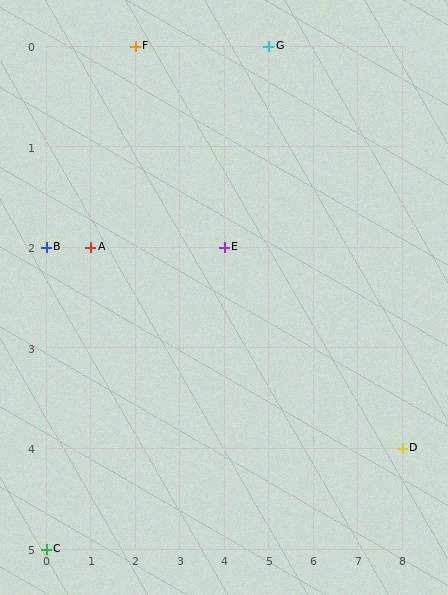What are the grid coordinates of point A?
Point A is at grid coordinates (1, 2).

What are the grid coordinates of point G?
Point G is at grid coordinates (5, 0).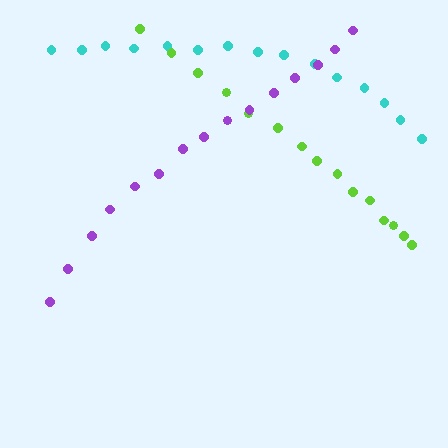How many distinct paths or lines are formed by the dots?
There are 3 distinct paths.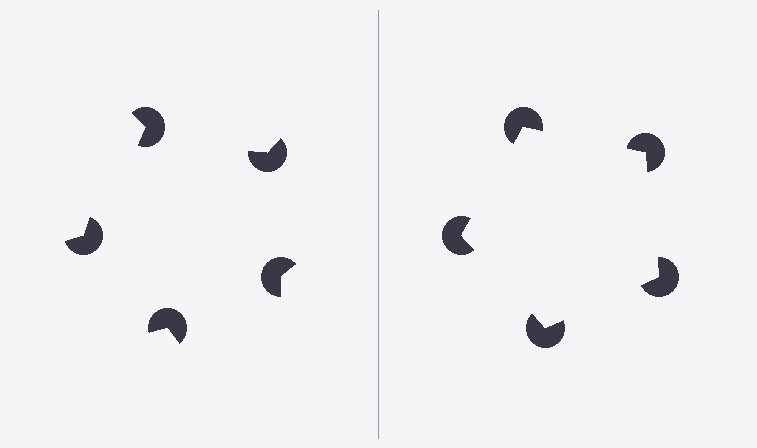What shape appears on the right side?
An illusory pentagon.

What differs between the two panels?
The pac-man discs are positioned identically on both sides; only the wedge orientations differ. On the right they align to a pentagon; on the left they are misaligned.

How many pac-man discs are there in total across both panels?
10 — 5 on each side.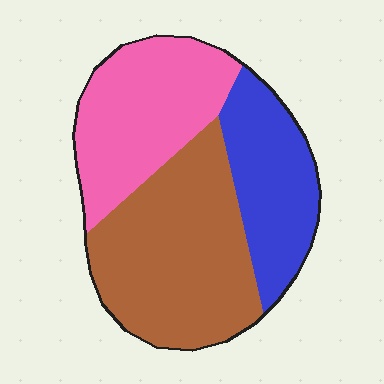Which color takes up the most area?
Brown, at roughly 45%.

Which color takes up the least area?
Blue, at roughly 25%.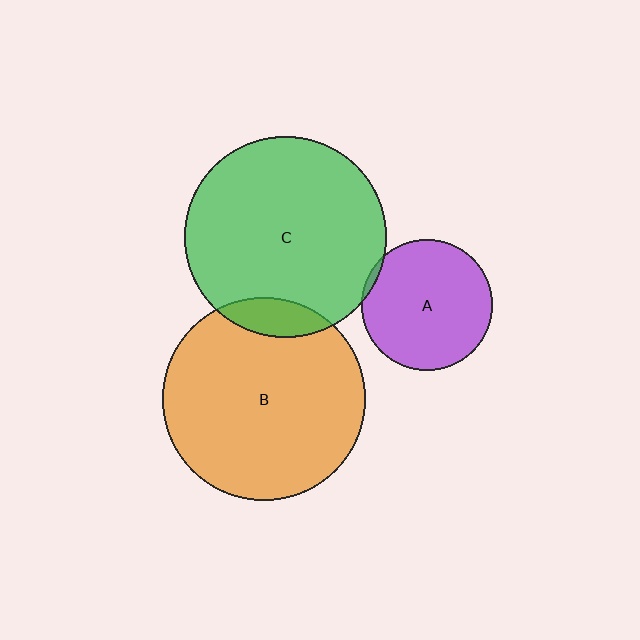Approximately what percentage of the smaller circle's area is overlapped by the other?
Approximately 10%.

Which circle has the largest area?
Circle B (orange).